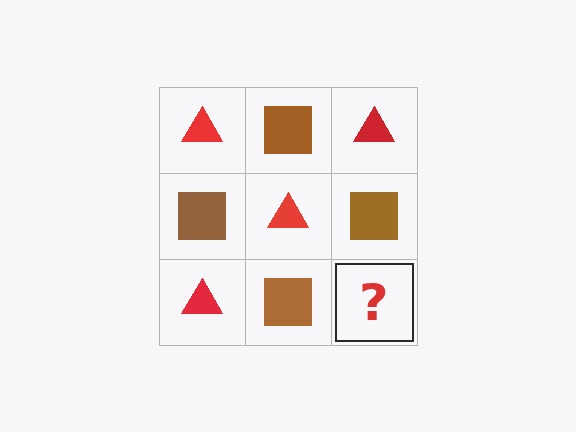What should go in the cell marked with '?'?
The missing cell should contain a red triangle.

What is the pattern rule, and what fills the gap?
The rule is that it alternates red triangle and brown square in a checkerboard pattern. The gap should be filled with a red triangle.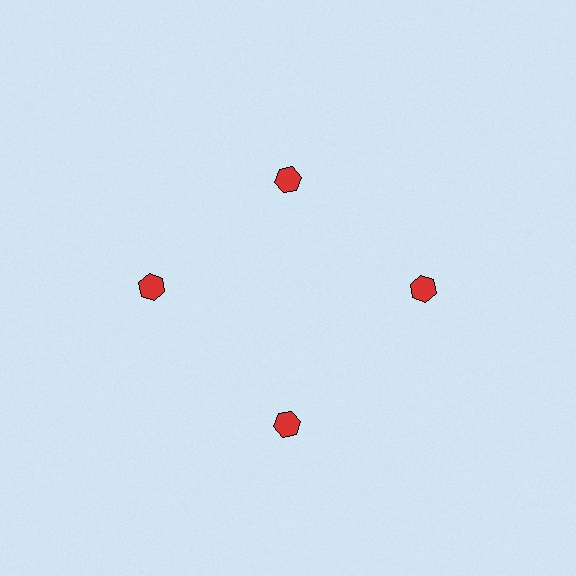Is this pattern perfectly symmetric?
No. The 4 red hexagons are arranged in a ring, but one element near the 12 o'clock position is pulled inward toward the center, breaking the 4-fold rotational symmetry.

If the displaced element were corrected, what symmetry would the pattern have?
It would have 4-fold rotational symmetry — the pattern would map onto itself every 90 degrees.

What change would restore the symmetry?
The symmetry would be restored by moving it outward, back onto the ring so that all 4 hexagons sit at equal angles and equal distance from the center.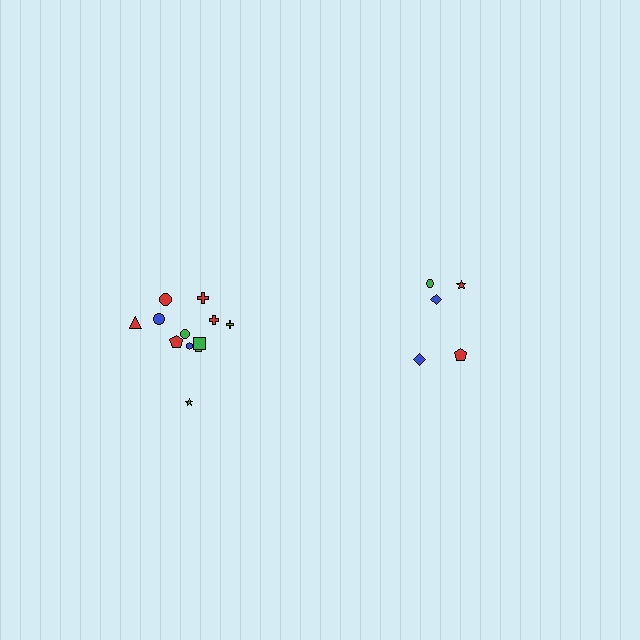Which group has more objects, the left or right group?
The left group.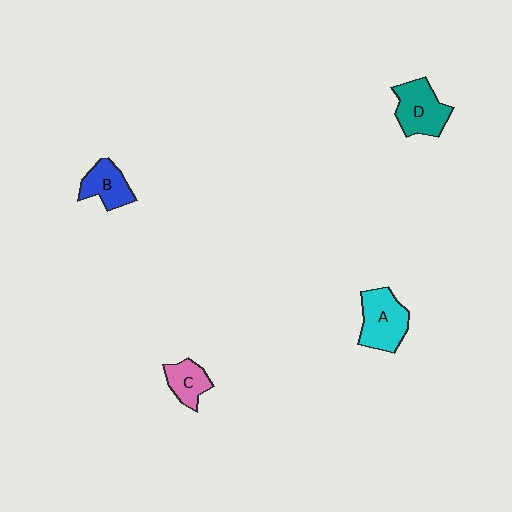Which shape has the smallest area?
Shape C (pink).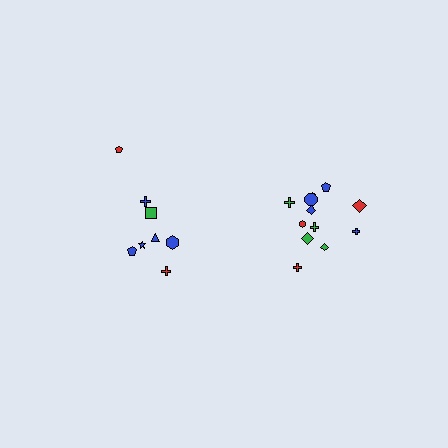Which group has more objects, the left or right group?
The right group.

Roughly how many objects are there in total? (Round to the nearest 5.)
Roughly 20 objects in total.